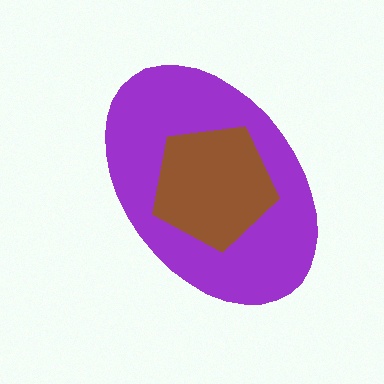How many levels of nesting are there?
2.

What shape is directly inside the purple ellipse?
The brown pentagon.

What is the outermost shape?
The purple ellipse.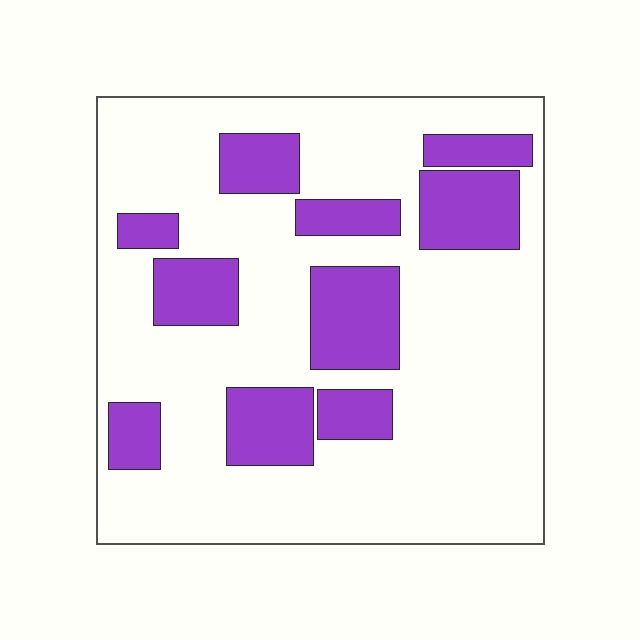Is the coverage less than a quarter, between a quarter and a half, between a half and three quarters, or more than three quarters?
Between a quarter and a half.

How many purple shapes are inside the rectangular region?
10.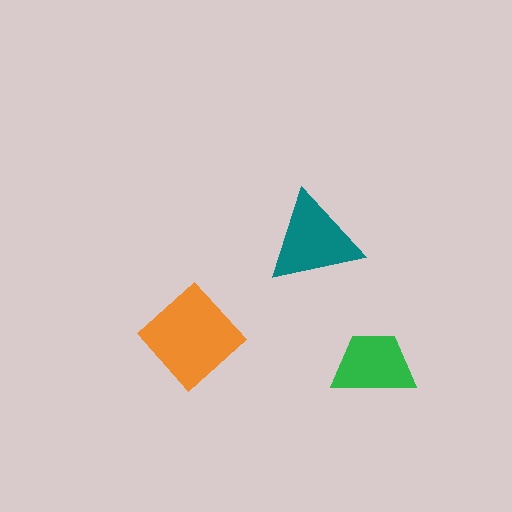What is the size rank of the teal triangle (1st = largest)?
2nd.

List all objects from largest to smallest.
The orange diamond, the teal triangle, the green trapezoid.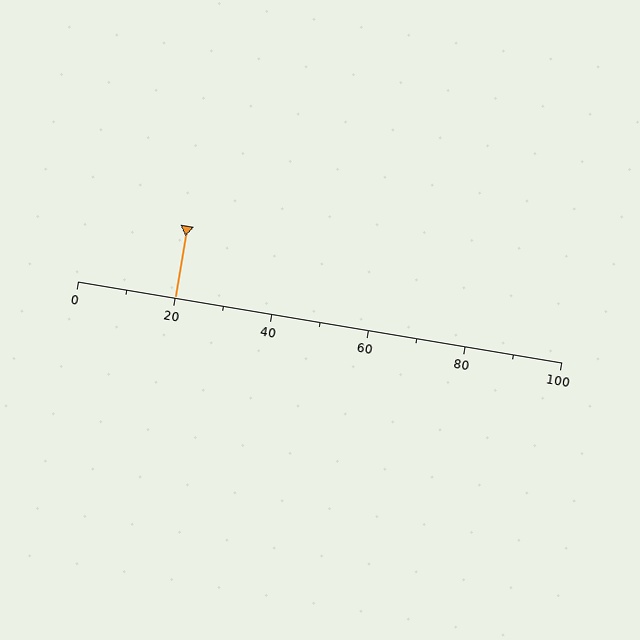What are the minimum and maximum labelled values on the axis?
The axis runs from 0 to 100.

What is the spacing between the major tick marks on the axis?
The major ticks are spaced 20 apart.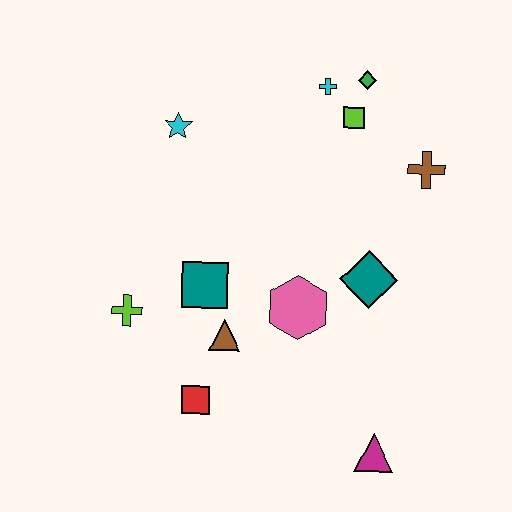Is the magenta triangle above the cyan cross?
No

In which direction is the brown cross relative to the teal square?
The brown cross is to the right of the teal square.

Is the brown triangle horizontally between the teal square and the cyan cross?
Yes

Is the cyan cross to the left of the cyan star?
No